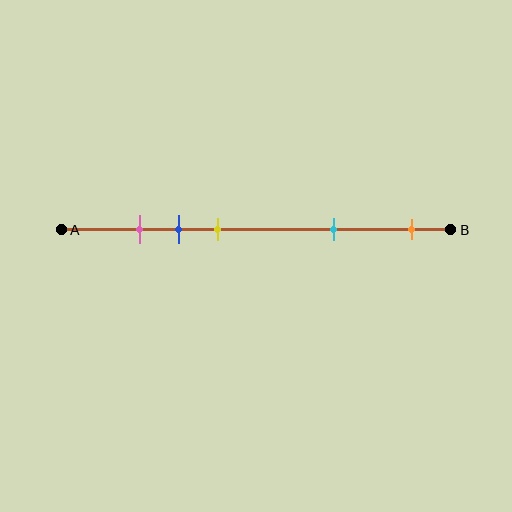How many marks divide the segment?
There are 5 marks dividing the segment.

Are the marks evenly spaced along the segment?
No, the marks are not evenly spaced.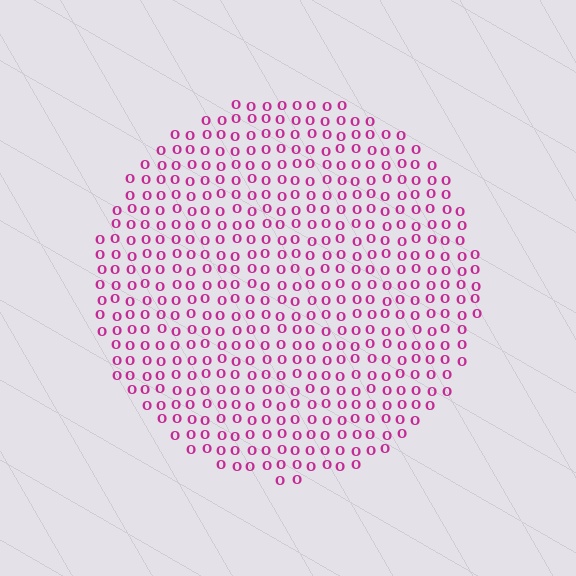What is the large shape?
The large shape is a circle.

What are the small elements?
The small elements are letter O's.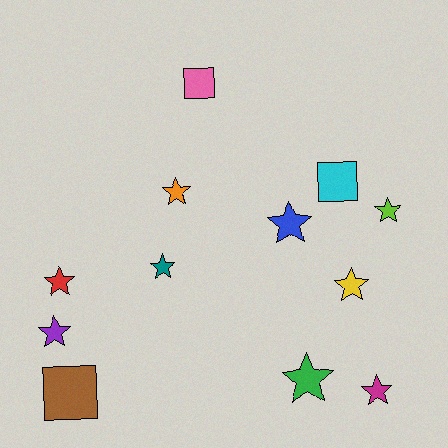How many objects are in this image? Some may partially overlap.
There are 12 objects.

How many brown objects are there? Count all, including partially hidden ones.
There is 1 brown object.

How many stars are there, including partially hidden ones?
There are 9 stars.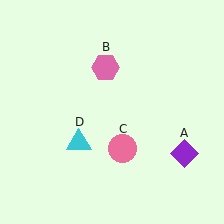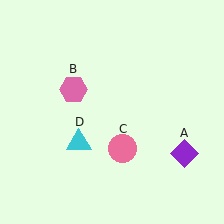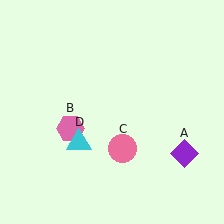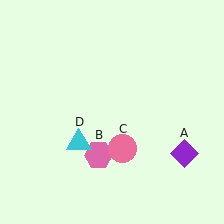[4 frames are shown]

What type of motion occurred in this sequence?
The pink hexagon (object B) rotated counterclockwise around the center of the scene.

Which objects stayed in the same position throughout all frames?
Purple diamond (object A) and pink circle (object C) and cyan triangle (object D) remained stationary.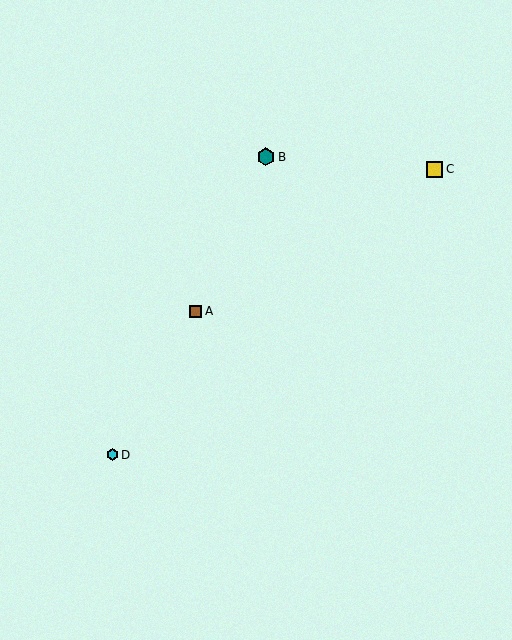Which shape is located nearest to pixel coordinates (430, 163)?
The yellow square (labeled C) at (435, 169) is nearest to that location.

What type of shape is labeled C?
Shape C is a yellow square.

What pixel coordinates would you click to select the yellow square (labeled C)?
Click at (435, 169) to select the yellow square C.